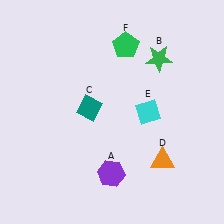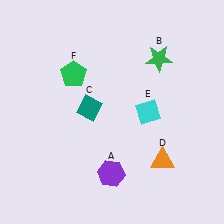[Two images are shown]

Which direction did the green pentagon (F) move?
The green pentagon (F) moved left.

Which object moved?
The green pentagon (F) moved left.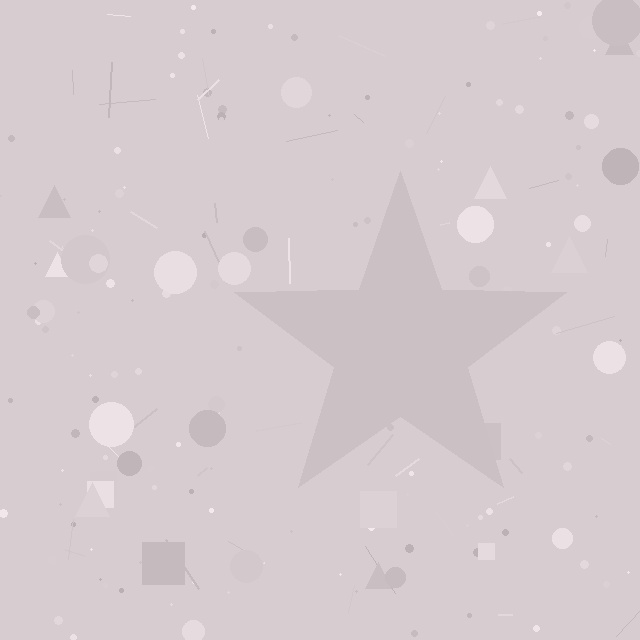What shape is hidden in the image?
A star is hidden in the image.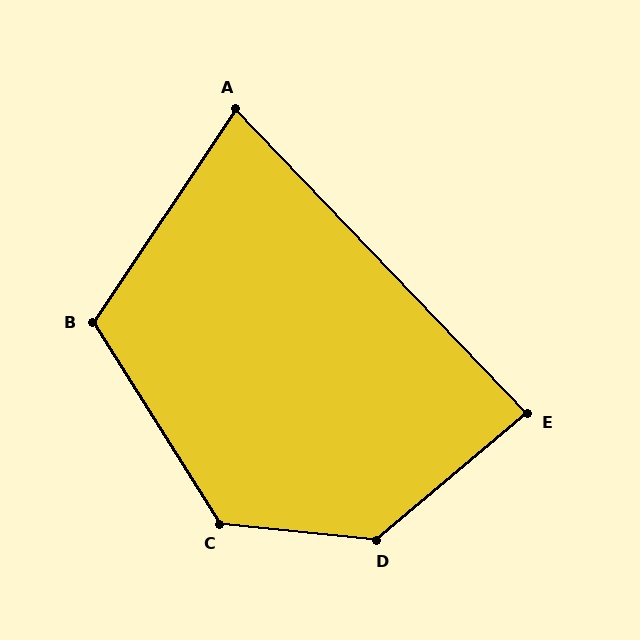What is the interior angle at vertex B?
Approximately 114 degrees (obtuse).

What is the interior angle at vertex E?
Approximately 86 degrees (approximately right).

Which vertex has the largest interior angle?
D, at approximately 134 degrees.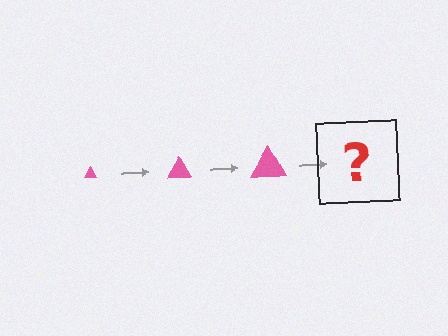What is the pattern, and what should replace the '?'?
The pattern is that the triangle gets progressively larger each step. The '?' should be a pink triangle, larger than the previous one.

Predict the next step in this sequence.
The next step is a pink triangle, larger than the previous one.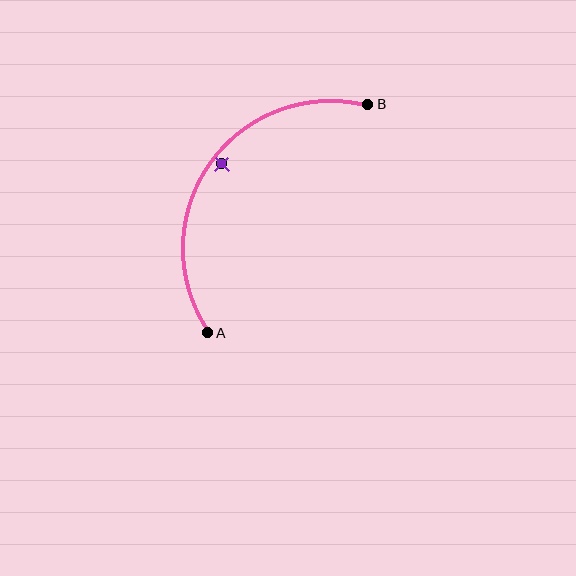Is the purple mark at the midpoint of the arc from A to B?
No — the purple mark does not lie on the arc at all. It sits slightly inside the curve.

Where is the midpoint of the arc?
The arc midpoint is the point on the curve farthest from the straight line joining A and B. It sits above and to the left of that line.